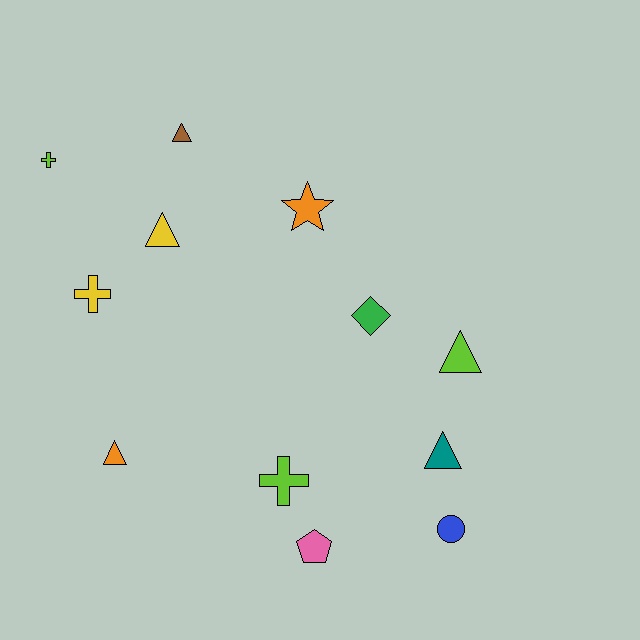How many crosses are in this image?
There are 3 crosses.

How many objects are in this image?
There are 12 objects.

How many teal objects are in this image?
There is 1 teal object.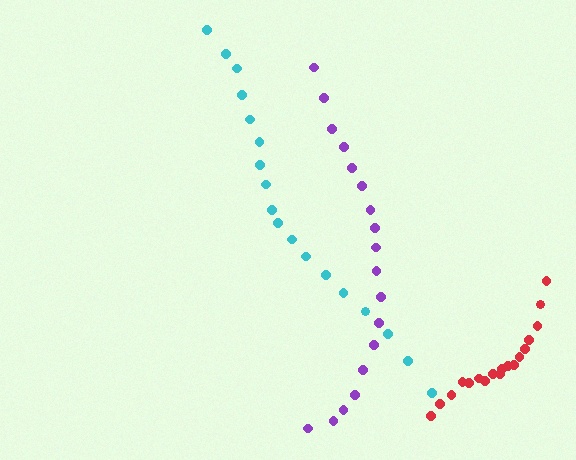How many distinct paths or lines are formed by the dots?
There are 3 distinct paths.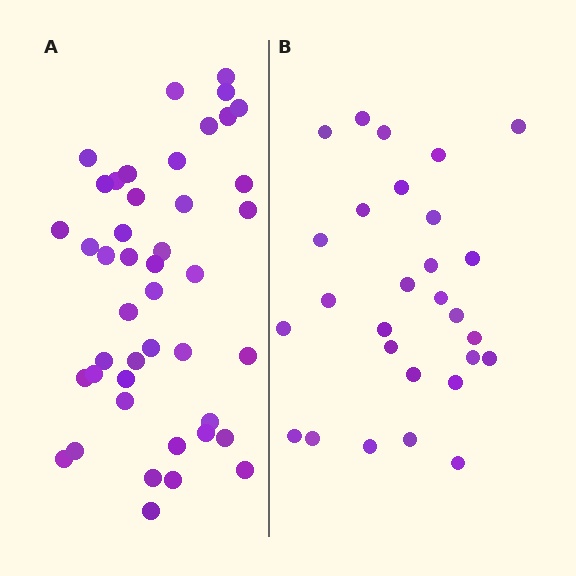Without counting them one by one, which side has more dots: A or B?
Region A (the left region) has more dots.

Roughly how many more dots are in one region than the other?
Region A has approximately 15 more dots than region B.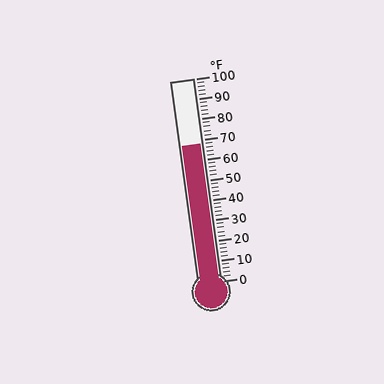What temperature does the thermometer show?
The thermometer shows approximately 68°F.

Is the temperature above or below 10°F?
The temperature is above 10°F.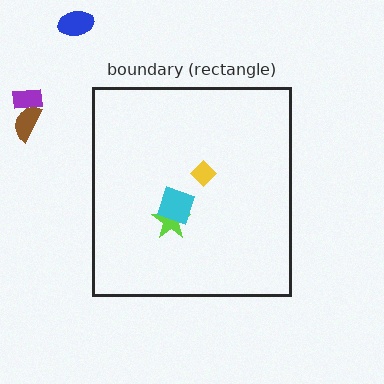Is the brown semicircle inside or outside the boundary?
Outside.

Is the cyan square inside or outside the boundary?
Inside.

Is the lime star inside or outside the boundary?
Inside.